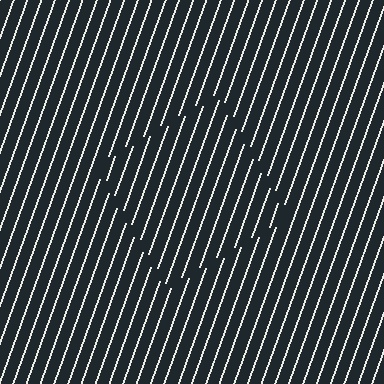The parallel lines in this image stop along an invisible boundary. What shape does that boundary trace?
An illusory square. The interior of the shape contains the same grating, shifted by half a period — the contour is defined by the phase discontinuity where line-ends from the inner and outer gratings abut.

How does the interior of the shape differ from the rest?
The interior of the shape contains the same grating, shifted by half a period — the contour is defined by the phase discontinuity where line-ends from the inner and outer gratings abut.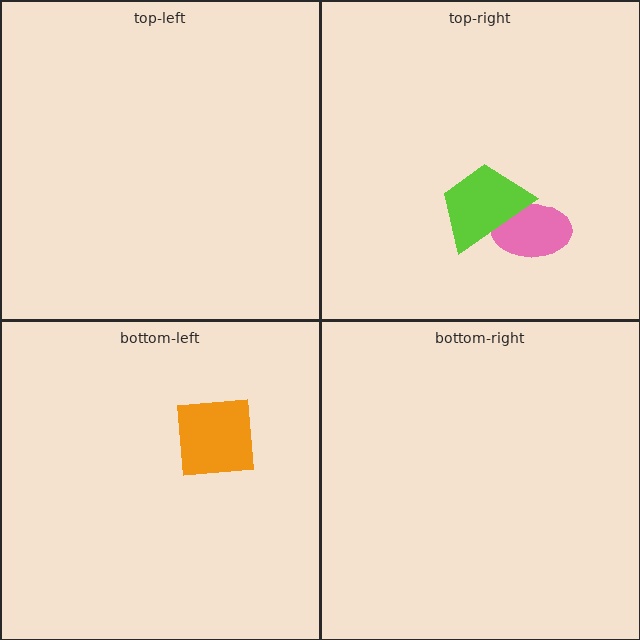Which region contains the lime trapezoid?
The top-right region.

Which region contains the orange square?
The bottom-left region.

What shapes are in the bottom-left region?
The orange square.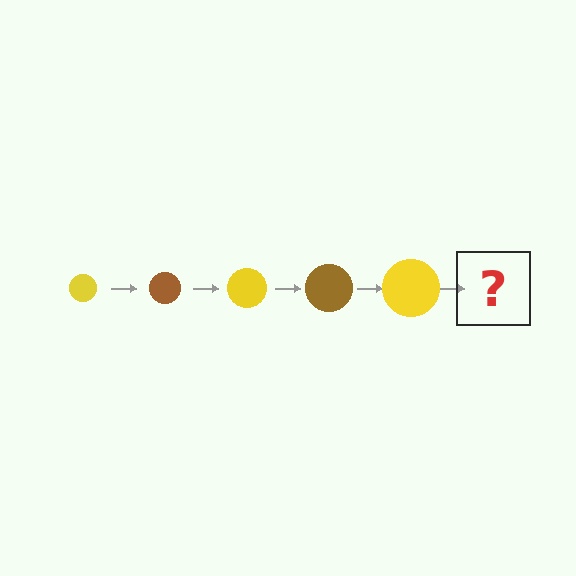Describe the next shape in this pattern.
It should be a brown circle, larger than the previous one.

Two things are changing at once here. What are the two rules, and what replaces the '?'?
The two rules are that the circle grows larger each step and the color cycles through yellow and brown. The '?' should be a brown circle, larger than the previous one.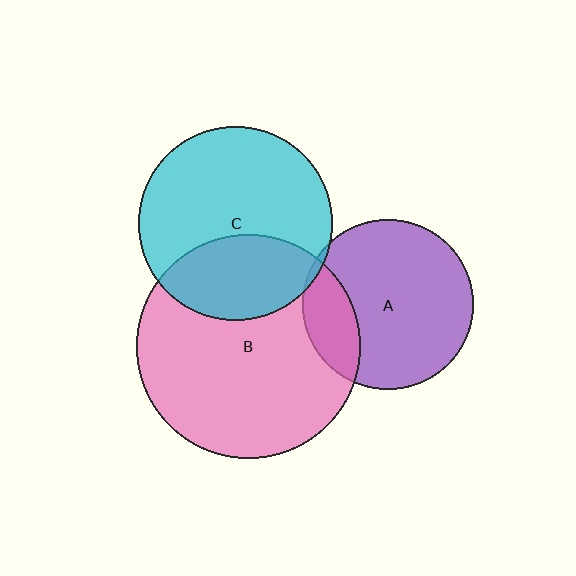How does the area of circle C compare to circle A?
Approximately 1.3 times.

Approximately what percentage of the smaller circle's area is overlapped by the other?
Approximately 35%.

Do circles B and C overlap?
Yes.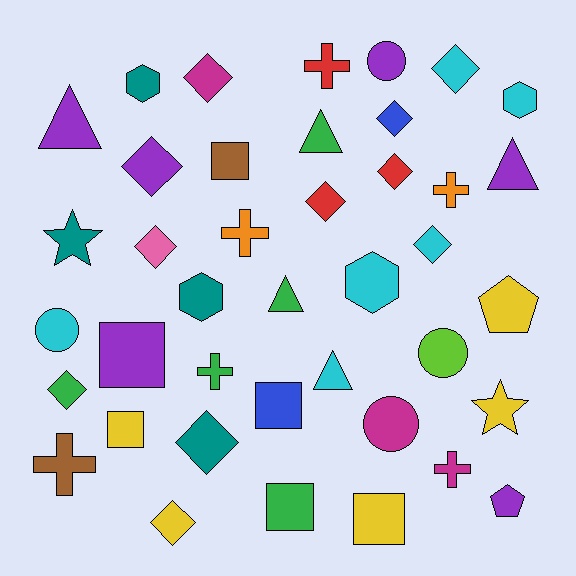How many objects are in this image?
There are 40 objects.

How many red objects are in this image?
There are 3 red objects.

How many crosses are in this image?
There are 6 crosses.